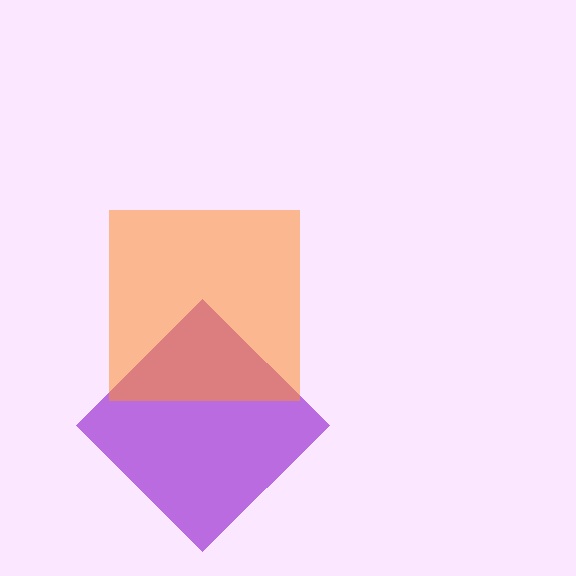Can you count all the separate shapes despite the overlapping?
Yes, there are 2 separate shapes.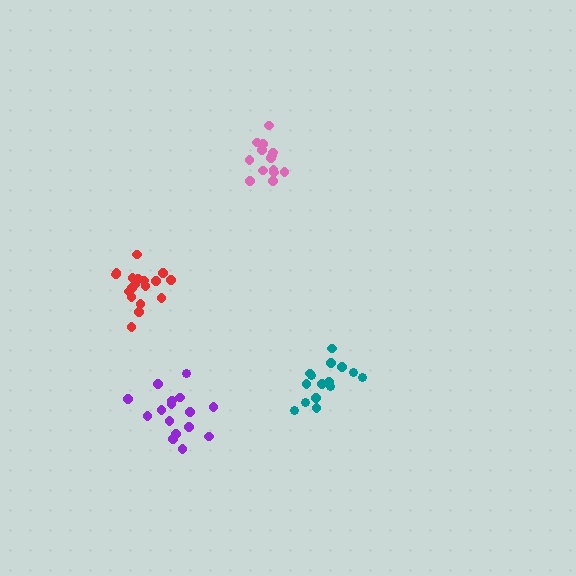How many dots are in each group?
Group 1: 14 dots, Group 2: 18 dots, Group 3: 16 dots, Group 4: 16 dots (64 total).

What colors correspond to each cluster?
The clusters are colored: pink, red, purple, teal.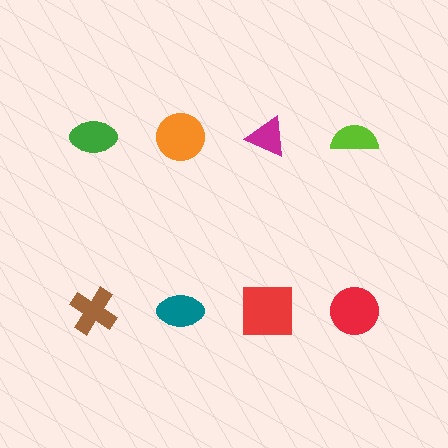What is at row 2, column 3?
A red square.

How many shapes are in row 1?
4 shapes.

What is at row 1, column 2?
An orange circle.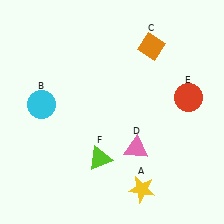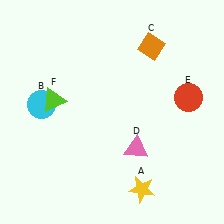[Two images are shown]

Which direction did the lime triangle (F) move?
The lime triangle (F) moved up.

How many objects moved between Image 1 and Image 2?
1 object moved between the two images.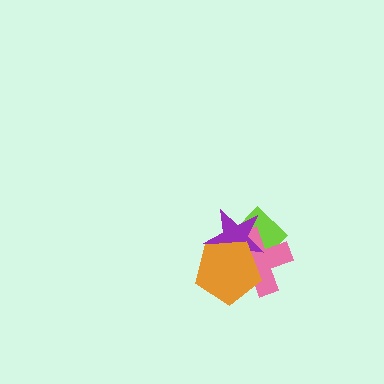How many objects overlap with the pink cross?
3 objects overlap with the pink cross.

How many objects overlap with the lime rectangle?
3 objects overlap with the lime rectangle.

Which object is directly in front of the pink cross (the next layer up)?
The purple star is directly in front of the pink cross.